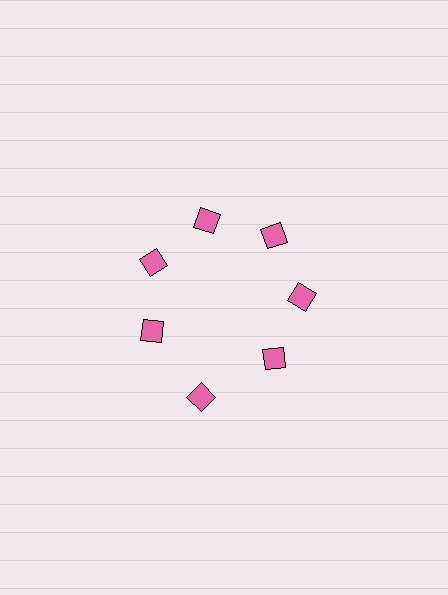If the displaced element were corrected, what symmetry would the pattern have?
It would have 7-fold rotational symmetry — the pattern would map onto itself every 51 degrees.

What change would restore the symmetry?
The symmetry would be restored by moving it inward, back onto the ring so that all 7 diamonds sit at equal angles and equal distance from the center.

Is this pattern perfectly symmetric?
No. The 7 pink diamonds are arranged in a ring, but one element near the 6 o'clock position is pushed outward from the center, breaking the 7-fold rotational symmetry.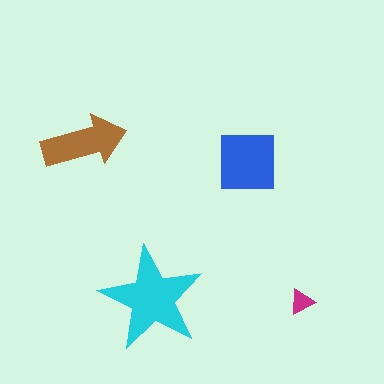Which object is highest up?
The brown arrow is topmost.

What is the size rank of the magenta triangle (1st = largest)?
4th.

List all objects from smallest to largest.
The magenta triangle, the brown arrow, the blue square, the cyan star.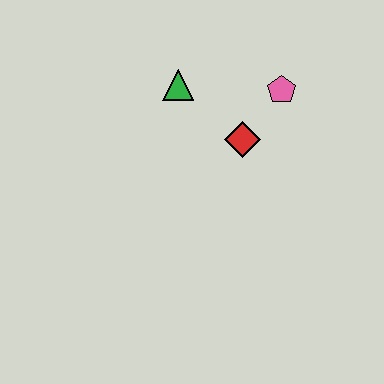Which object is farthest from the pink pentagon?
The green triangle is farthest from the pink pentagon.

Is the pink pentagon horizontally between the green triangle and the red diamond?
No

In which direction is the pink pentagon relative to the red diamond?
The pink pentagon is above the red diamond.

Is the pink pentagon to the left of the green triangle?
No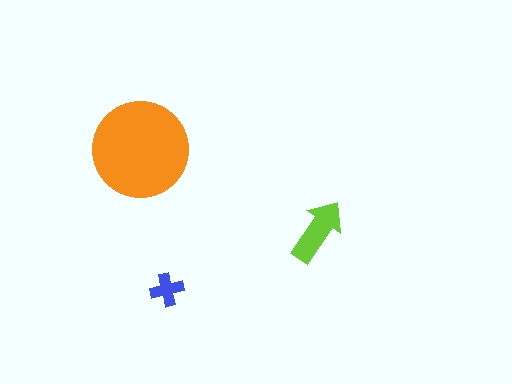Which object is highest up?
The orange circle is topmost.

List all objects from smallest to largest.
The blue cross, the lime arrow, the orange circle.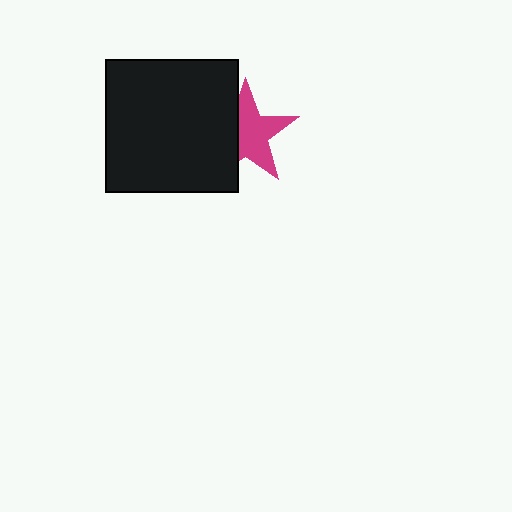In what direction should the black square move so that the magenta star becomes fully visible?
The black square should move left. That is the shortest direction to clear the overlap and leave the magenta star fully visible.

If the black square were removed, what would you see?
You would see the complete magenta star.